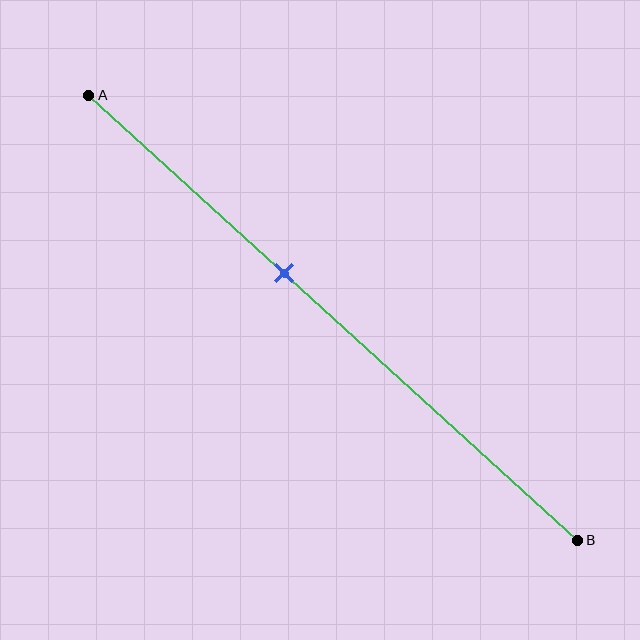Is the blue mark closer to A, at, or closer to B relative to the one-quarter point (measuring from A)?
The blue mark is closer to point B than the one-quarter point of segment AB.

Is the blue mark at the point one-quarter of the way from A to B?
No, the mark is at about 40% from A, not at the 25% one-quarter point.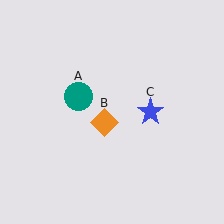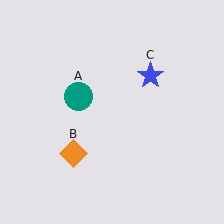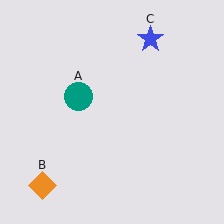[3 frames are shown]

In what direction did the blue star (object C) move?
The blue star (object C) moved up.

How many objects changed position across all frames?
2 objects changed position: orange diamond (object B), blue star (object C).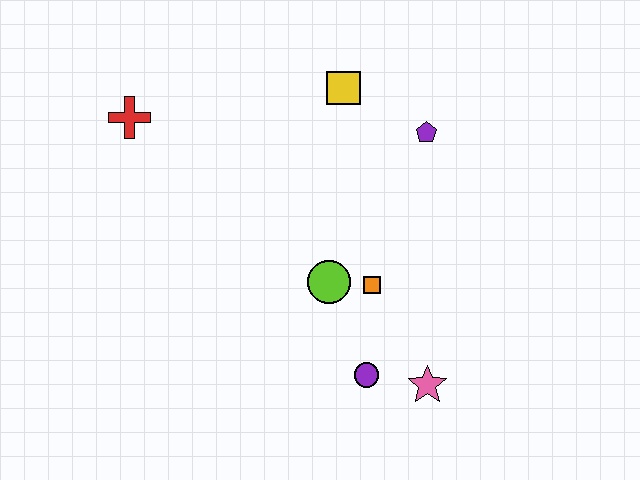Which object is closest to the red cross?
The yellow square is closest to the red cross.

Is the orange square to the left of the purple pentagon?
Yes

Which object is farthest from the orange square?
The red cross is farthest from the orange square.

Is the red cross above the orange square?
Yes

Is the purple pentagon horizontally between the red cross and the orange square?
No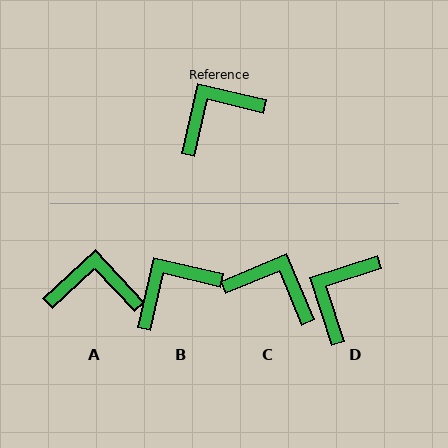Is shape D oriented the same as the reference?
No, it is off by about 31 degrees.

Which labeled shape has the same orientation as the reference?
B.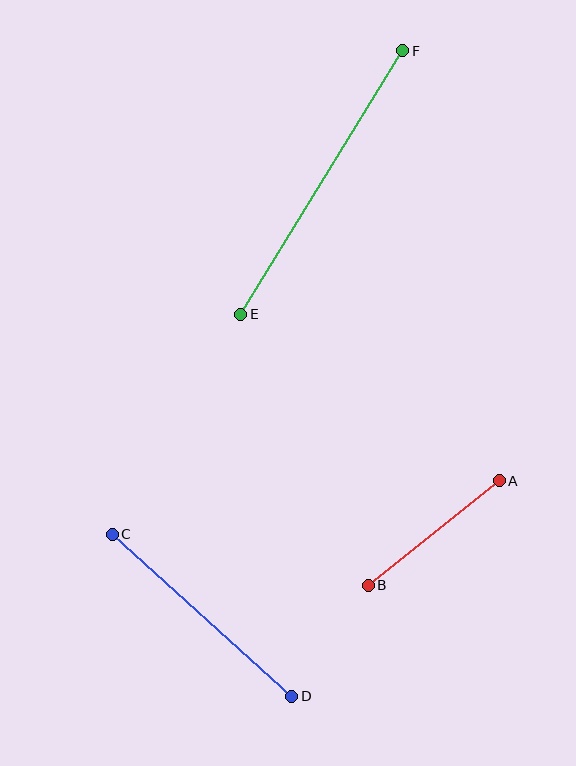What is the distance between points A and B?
The distance is approximately 167 pixels.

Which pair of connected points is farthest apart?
Points E and F are farthest apart.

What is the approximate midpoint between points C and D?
The midpoint is at approximately (202, 615) pixels.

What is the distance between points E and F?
The distance is approximately 309 pixels.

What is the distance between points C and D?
The distance is approximately 242 pixels.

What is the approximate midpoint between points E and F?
The midpoint is at approximately (322, 183) pixels.